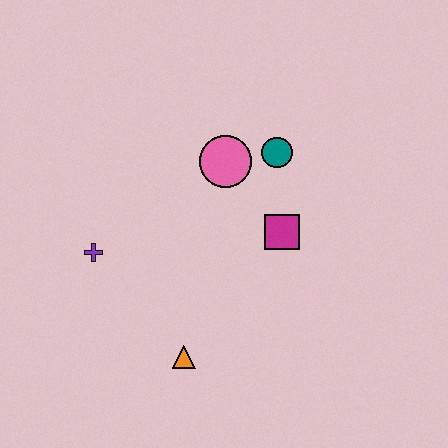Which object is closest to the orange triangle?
The purple cross is closest to the orange triangle.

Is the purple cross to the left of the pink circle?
Yes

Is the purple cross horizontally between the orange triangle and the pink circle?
No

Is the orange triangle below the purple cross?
Yes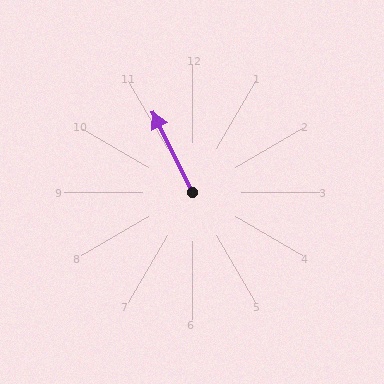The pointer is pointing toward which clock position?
Roughly 11 o'clock.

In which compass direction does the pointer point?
Northwest.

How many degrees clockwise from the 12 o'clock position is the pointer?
Approximately 334 degrees.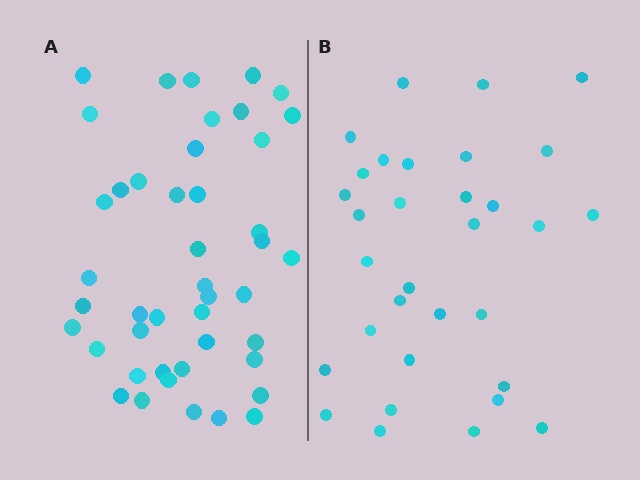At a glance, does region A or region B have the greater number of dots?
Region A (the left region) has more dots.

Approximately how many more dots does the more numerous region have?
Region A has roughly 12 or so more dots than region B.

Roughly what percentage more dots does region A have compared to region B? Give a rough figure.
About 40% more.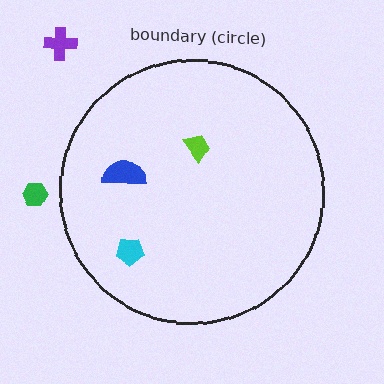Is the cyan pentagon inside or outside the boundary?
Inside.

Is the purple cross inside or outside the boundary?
Outside.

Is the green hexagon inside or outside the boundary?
Outside.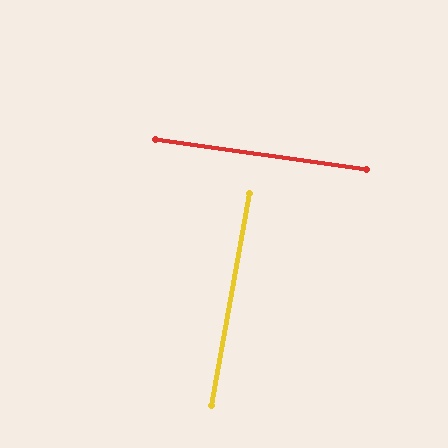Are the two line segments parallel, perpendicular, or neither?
Perpendicular — they meet at approximately 88°.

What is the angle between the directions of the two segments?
Approximately 88 degrees.